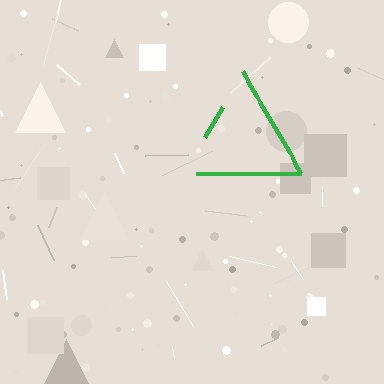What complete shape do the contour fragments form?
The contour fragments form a triangle.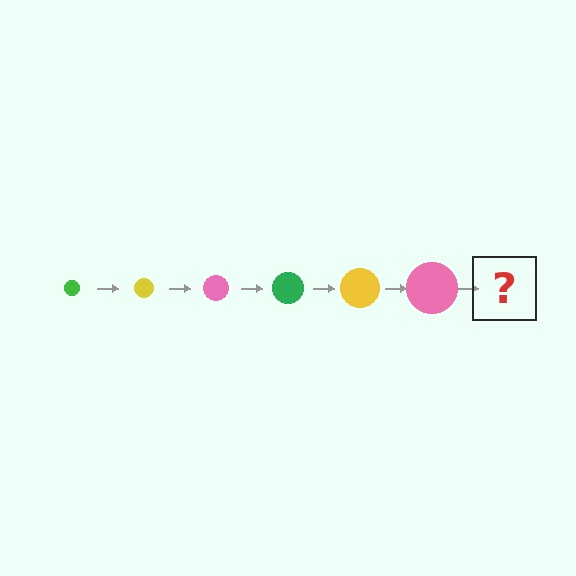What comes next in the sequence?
The next element should be a green circle, larger than the previous one.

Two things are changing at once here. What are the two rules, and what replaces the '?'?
The two rules are that the circle grows larger each step and the color cycles through green, yellow, and pink. The '?' should be a green circle, larger than the previous one.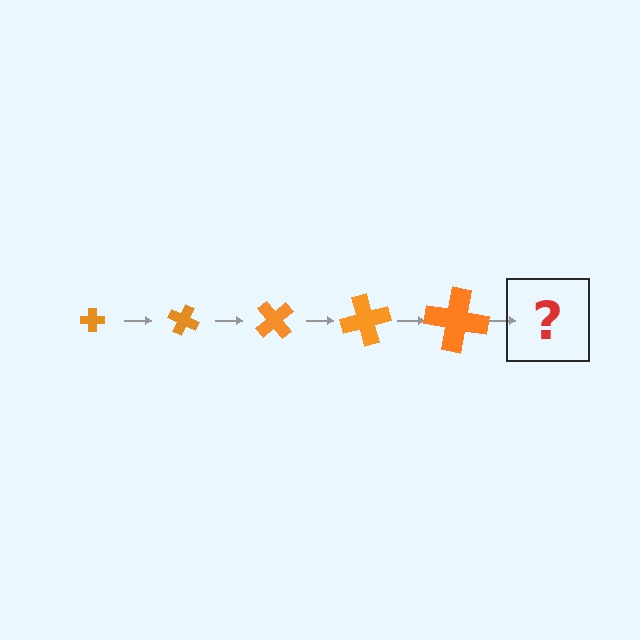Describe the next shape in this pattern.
It should be a cross, larger than the previous one and rotated 125 degrees from the start.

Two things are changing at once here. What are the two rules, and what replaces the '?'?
The two rules are that the cross grows larger each step and it rotates 25 degrees each step. The '?' should be a cross, larger than the previous one and rotated 125 degrees from the start.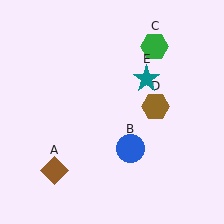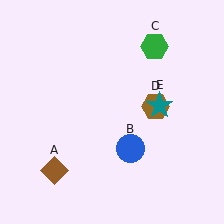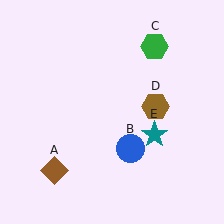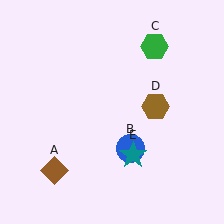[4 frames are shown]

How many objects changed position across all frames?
1 object changed position: teal star (object E).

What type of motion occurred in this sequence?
The teal star (object E) rotated clockwise around the center of the scene.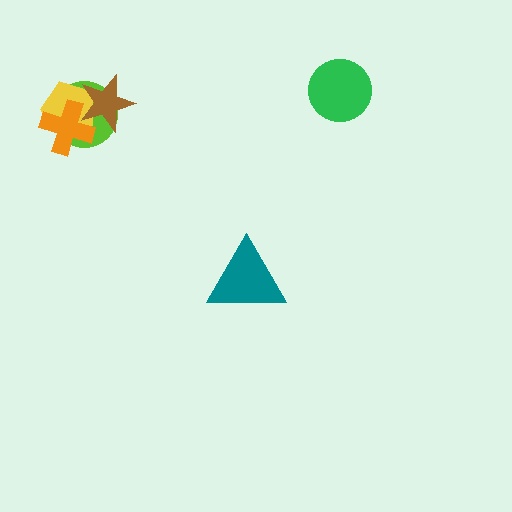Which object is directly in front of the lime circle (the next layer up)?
The yellow pentagon is directly in front of the lime circle.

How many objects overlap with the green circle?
0 objects overlap with the green circle.